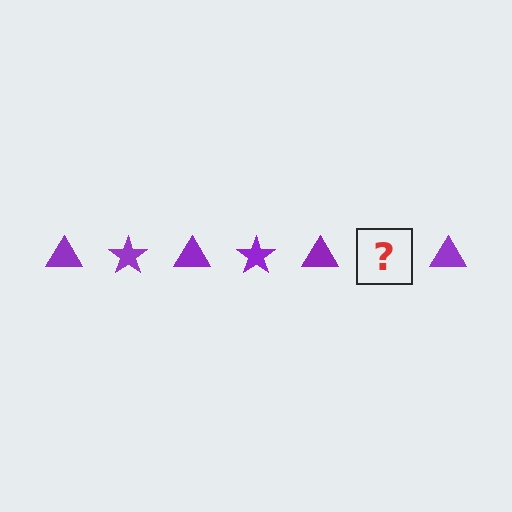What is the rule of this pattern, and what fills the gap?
The rule is that the pattern cycles through triangle, star shapes in purple. The gap should be filled with a purple star.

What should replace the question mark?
The question mark should be replaced with a purple star.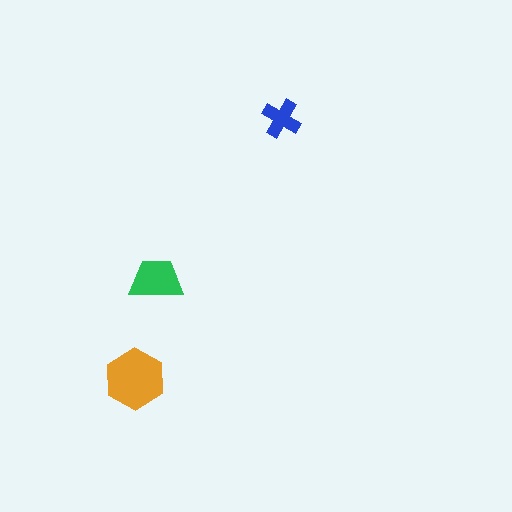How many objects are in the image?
There are 3 objects in the image.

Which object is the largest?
The orange hexagon.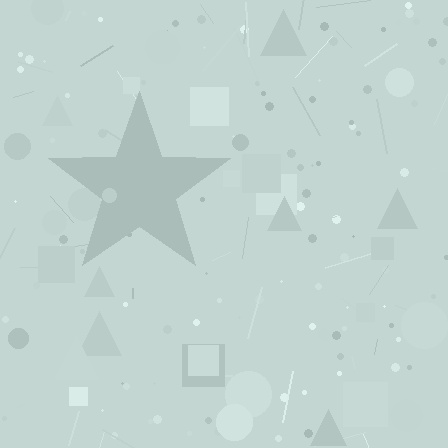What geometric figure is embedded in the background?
A star is embedded in the background.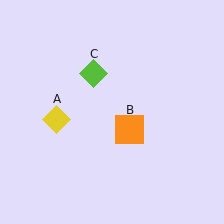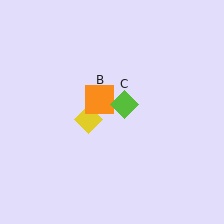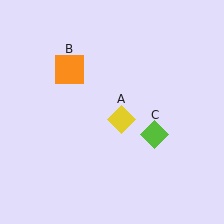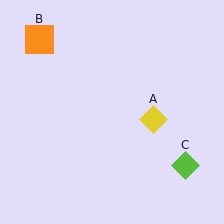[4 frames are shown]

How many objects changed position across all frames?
3 objects changed position: yellow diamond (object A), orange square (object B), lime diamond (object C).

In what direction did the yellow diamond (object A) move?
The yellow diamond (object A) moved right.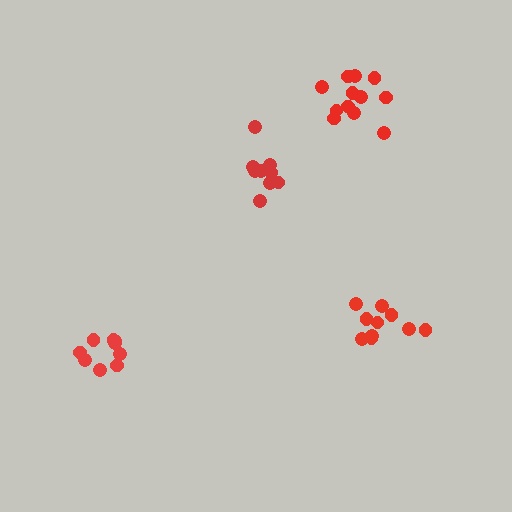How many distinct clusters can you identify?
There are 4 distinct clusters.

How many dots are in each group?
Group 1: 9 dots, Group 2: 10 dots, Group 3: 12 dots, Group 4: 9 dots (40 total).